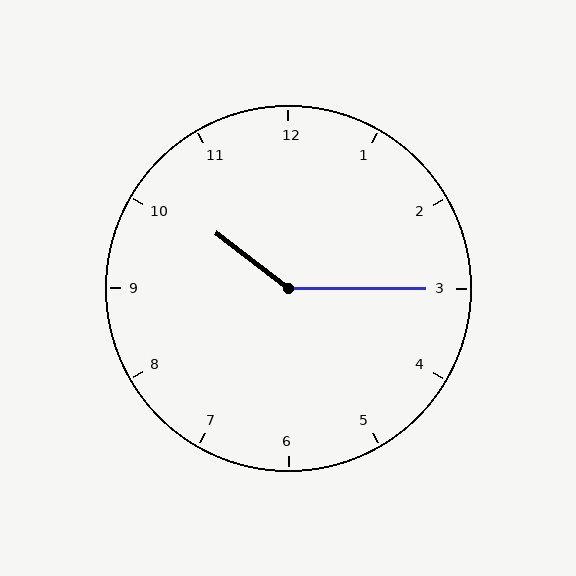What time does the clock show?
10:15.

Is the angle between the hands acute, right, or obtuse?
It is obtuse.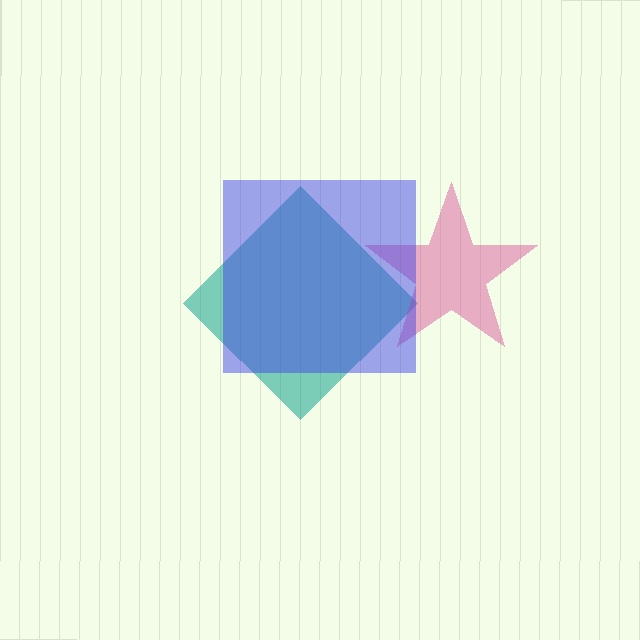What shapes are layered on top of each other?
The layered shapes are: a teal diamond, a pink star, a blue square.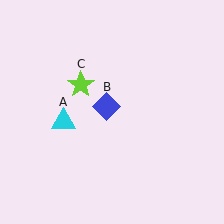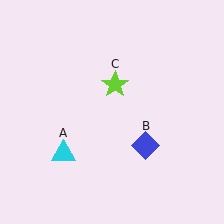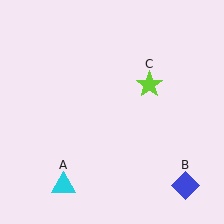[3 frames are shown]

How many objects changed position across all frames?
3 objects changed position: cyan triangle (object A), blue diamond (object B), lime star (object C).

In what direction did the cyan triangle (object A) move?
The cyan triangle (object A) moved down.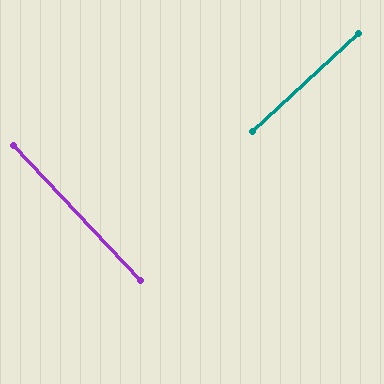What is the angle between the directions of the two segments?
Approximately 89 degrees.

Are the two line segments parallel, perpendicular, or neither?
Perpendicular — they meet at approximately 89°.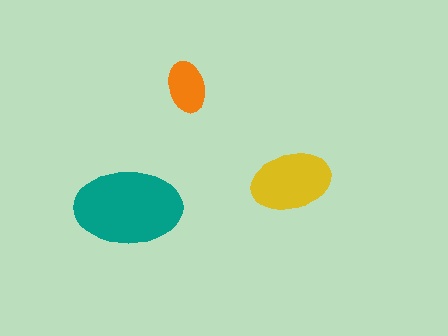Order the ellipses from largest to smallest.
the teal one, the yellow one, the orange one.